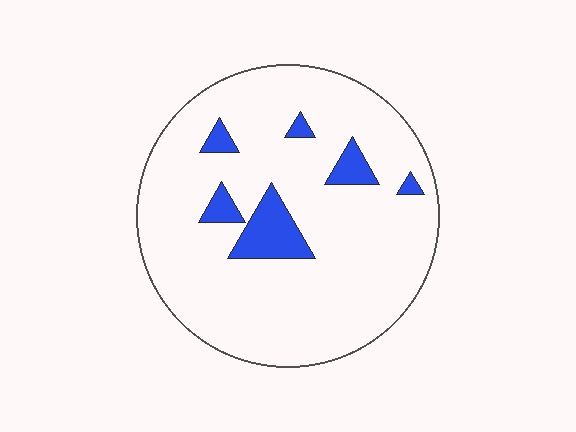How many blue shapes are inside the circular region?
6.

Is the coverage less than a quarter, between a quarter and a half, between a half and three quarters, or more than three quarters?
Less than a quarter.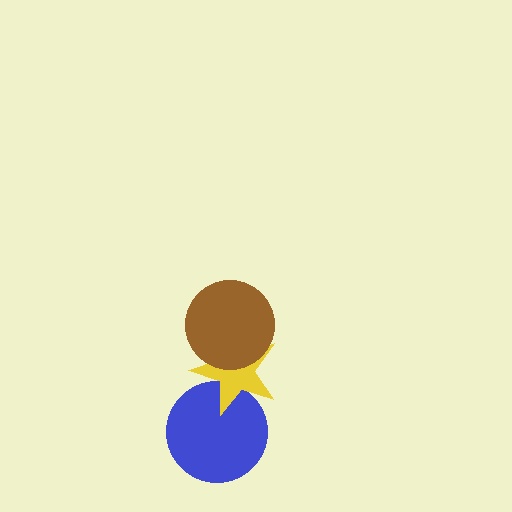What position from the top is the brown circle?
The brown circle is 1st from the top.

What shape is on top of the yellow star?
The brown circle is on top of the yellow star.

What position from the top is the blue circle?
The blue circle is 3rd from the top.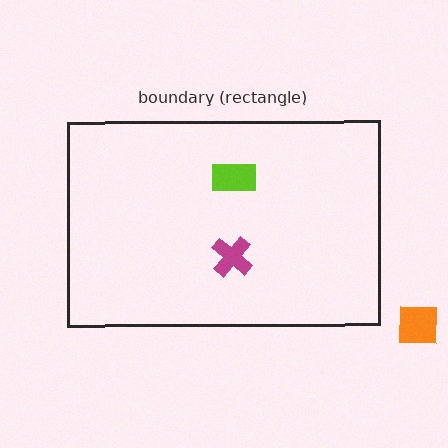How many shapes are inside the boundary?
2 inside, 1 outside.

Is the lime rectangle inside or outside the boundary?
Inside.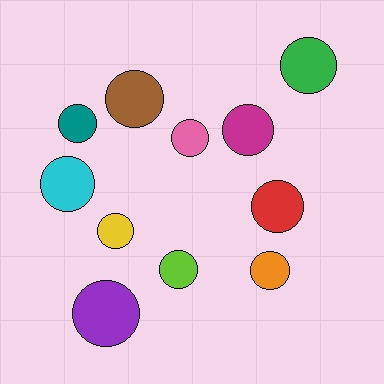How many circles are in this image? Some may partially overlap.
There are 11 circles.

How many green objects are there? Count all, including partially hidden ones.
There is 1 green object.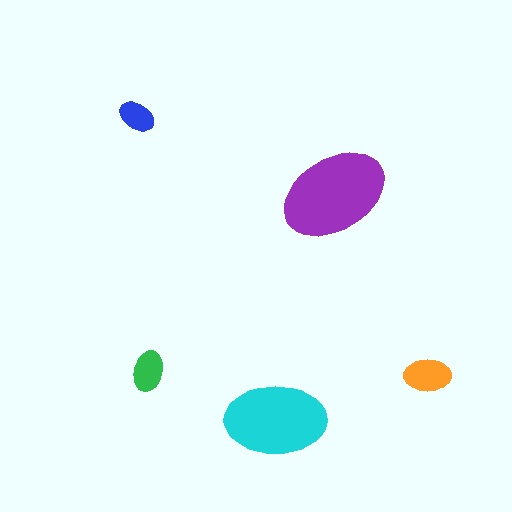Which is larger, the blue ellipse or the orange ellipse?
The orange one.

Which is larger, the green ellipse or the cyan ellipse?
The cyan one.